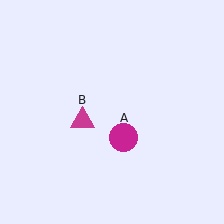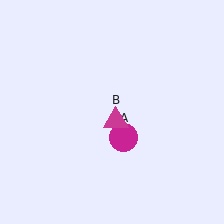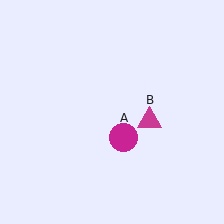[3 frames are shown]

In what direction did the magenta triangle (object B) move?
The magenta triangle (object B) moved right.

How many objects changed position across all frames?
1 object changed position: magenta triangle (object B).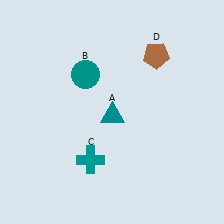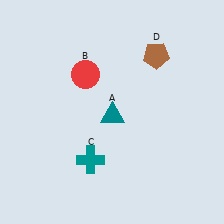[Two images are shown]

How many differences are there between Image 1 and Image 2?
There is 1 difference between the two images.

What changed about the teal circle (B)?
In Image 1, B is teal. In Image 2, it changed to red.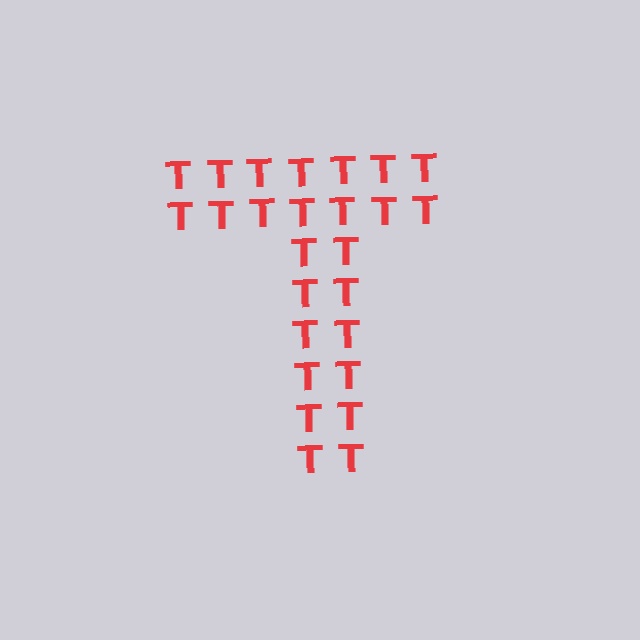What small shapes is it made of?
It is made of small letter T's.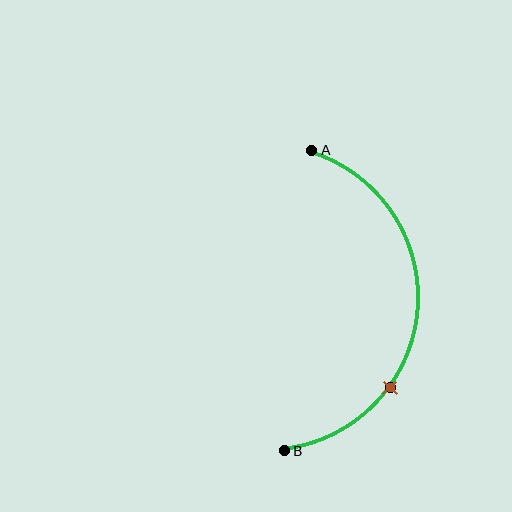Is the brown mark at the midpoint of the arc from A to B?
No. The brown mark lies on the arc but is closer to endpoint B. The arc midpoint would be at the point on the curve equidistant along the arc from both A and B.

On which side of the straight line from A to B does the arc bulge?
The arc bulges to the right of the straight line connecting A and B.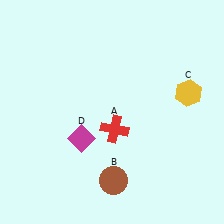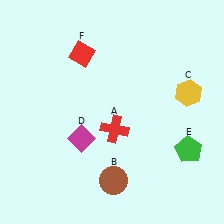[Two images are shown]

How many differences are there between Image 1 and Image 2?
There are 2 differences between the two images.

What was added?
A green pentagon (E), a red diamond (F) were added in Image 2.